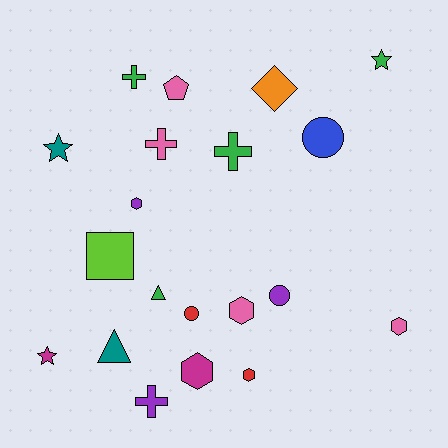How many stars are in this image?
There are 3 stars.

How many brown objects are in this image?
There are no brown objects.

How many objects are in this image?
There are 20 objects.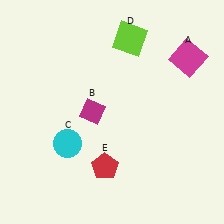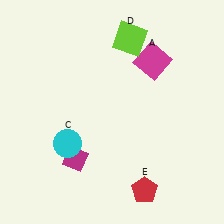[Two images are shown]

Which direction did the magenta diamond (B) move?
The magenta diamond (B) moved down.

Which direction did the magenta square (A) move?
The magenta square (A) moved left.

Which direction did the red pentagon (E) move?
The red pentagon (E) moved right.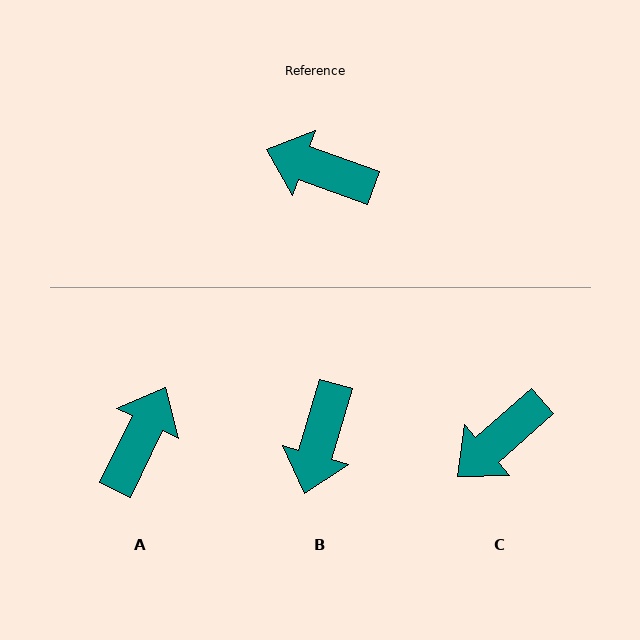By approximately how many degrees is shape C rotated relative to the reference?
Approximately 61 degrees counter-clockwise.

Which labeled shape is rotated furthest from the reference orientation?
A, about 96 degrees away.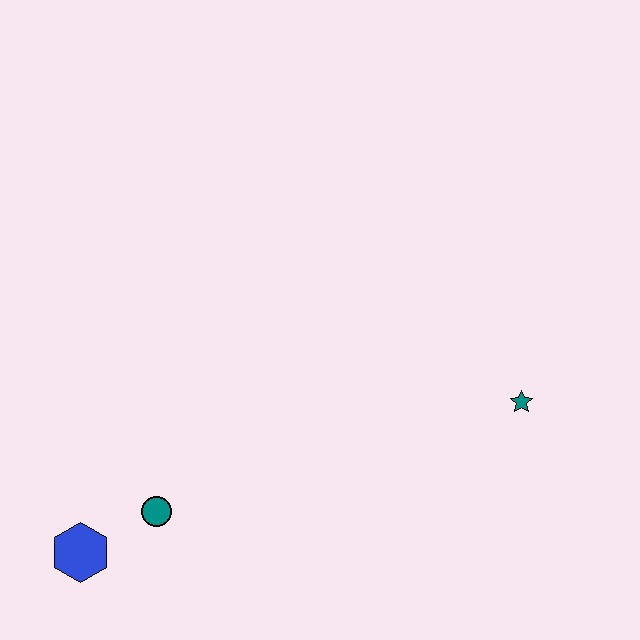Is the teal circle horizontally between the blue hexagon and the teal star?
Yes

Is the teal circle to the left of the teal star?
Yes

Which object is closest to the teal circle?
The blue hexagon is closest to the teal circle.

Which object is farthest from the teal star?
The blue hexagon is farthest from the teal star.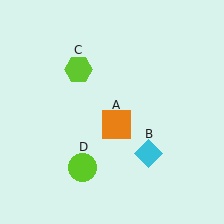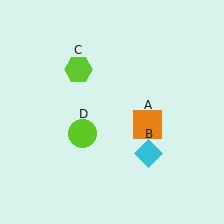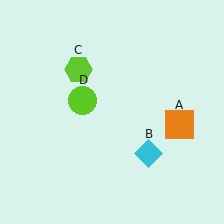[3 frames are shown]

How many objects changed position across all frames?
2 objects changed position: orange square (object A), lime circle (object D).